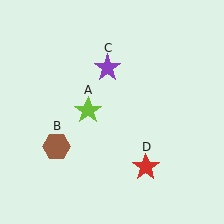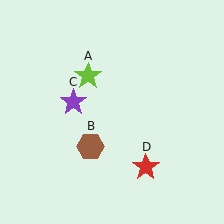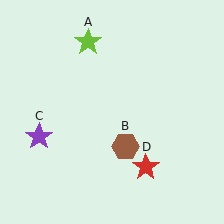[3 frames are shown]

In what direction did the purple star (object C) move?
The purple star (object C) moved down and to the left.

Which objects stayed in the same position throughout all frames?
Red star (object D) remained stationary.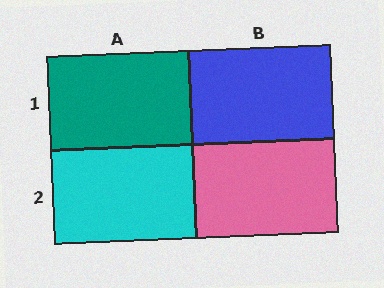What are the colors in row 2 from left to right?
Cyan, pink.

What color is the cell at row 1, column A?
Teal.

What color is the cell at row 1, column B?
Blue.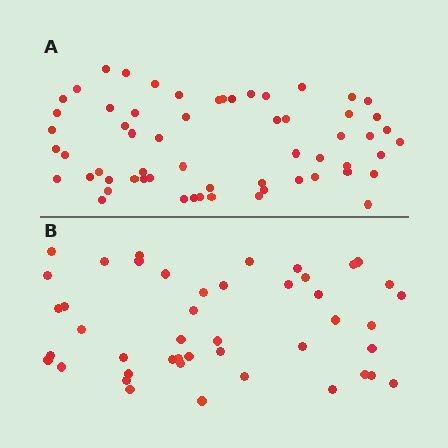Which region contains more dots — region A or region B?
Region A (the top region) has more dots.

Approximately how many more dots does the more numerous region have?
Region A has approximately 15 more dots than region B.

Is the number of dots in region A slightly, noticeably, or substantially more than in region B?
Region A has noticeably more, but not dramatically so. The ratio is roughly 1.3 to 1.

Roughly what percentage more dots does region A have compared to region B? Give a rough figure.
About 35% more.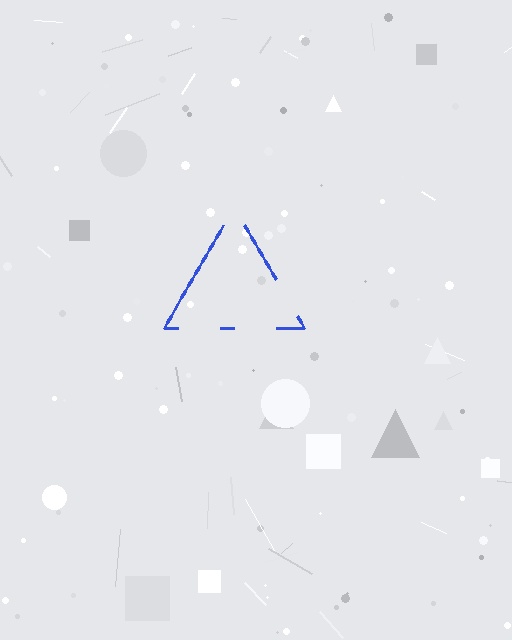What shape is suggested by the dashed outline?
The dashed outline suggests a triangle.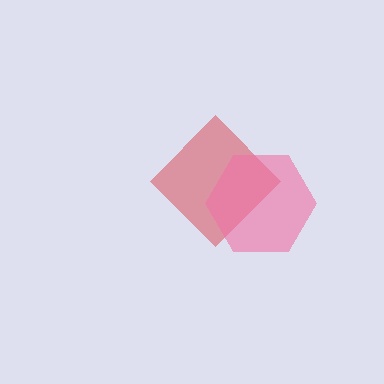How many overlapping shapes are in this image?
There are 2 overlapping shapes in the image.